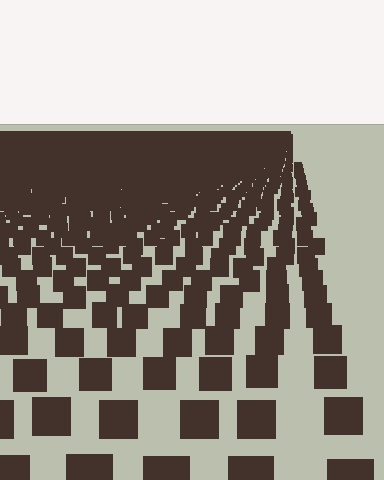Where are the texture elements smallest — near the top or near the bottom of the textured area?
Near the top.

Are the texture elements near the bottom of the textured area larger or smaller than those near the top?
Larger. Near the bottom, elements are closer to the viewer and appear at a bigger on-screen size.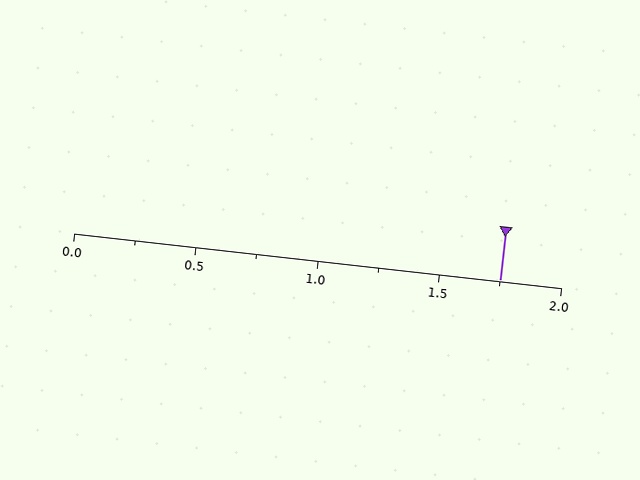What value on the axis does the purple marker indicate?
The marker indicates approximately 1.75.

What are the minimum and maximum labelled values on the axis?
The axis runs from 0.0 to 2.0.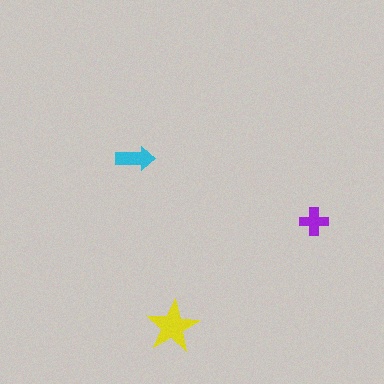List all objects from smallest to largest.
The purple cross, the cyan arrow, the yellow star.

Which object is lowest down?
The yellow star is bottommost.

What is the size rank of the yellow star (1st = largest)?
1st.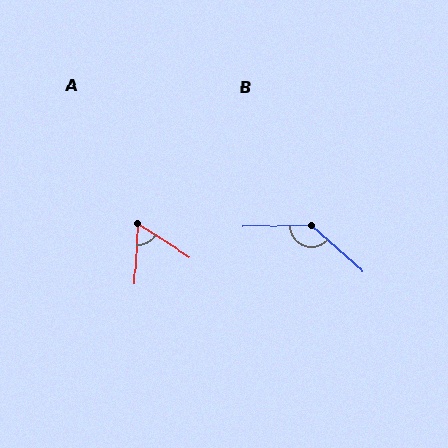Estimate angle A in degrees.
Approximately 60 degrees.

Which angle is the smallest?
A, at approximately 60 degrees.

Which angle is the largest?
B, at approximately 137 degrees.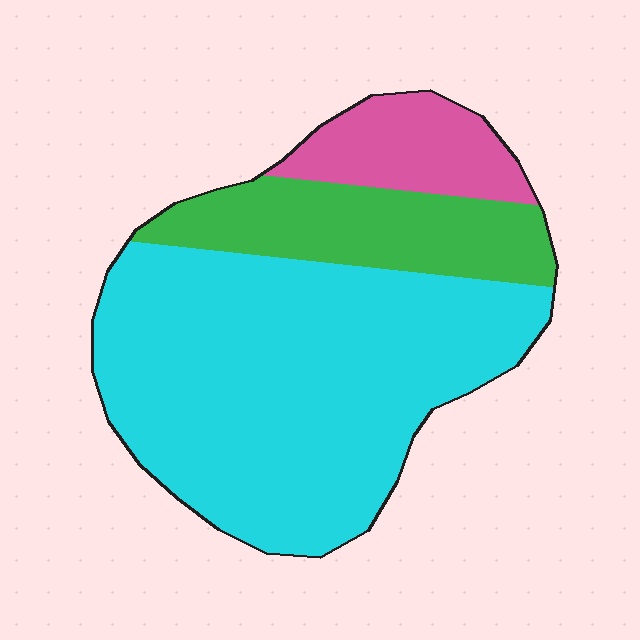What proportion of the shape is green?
Green takes up about one fifth (1/5) of the shape.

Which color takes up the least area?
Pink, at roughly 15%.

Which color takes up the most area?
Cyan, at roughly 65%.